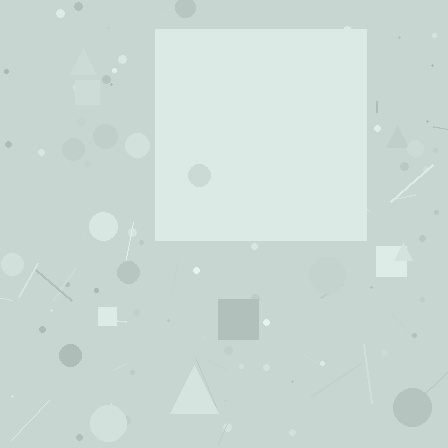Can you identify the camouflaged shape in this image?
The camouflaged shape is a square.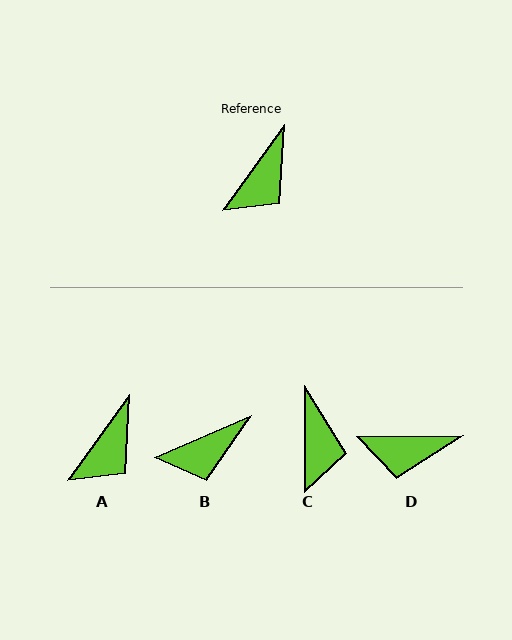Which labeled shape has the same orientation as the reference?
A.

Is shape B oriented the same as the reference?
No, it is off by about 31 degrees.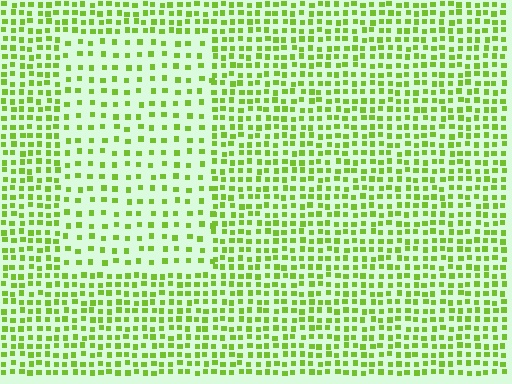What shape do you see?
I see a rectangle.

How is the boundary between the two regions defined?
The boundary is defined by a change in element density (approximately 1.9x ratio). All elements are the same color, size, and shape.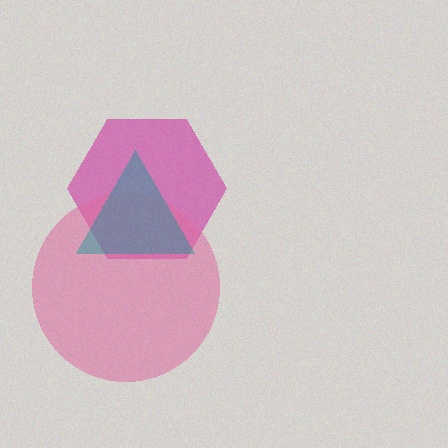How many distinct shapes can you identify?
There are 3 distinct shapes: a magenta hexagon, a pink circle, a teal triangle.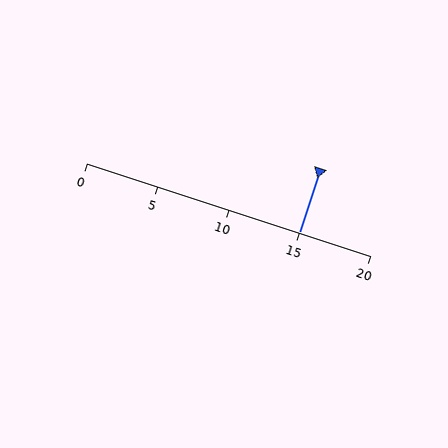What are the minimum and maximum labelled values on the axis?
The axis runs from 0 to 20.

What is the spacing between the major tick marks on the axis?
The major ticks are spaced 5 apart.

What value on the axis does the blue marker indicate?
The marker indicates approximately 15.